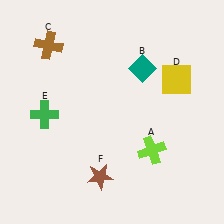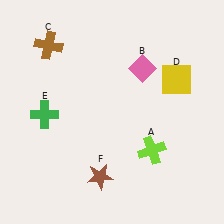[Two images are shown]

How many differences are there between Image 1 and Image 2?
There is 1 difference between the two images.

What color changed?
The diamond (B) changed from teal in Image 1 to pink in Image 2.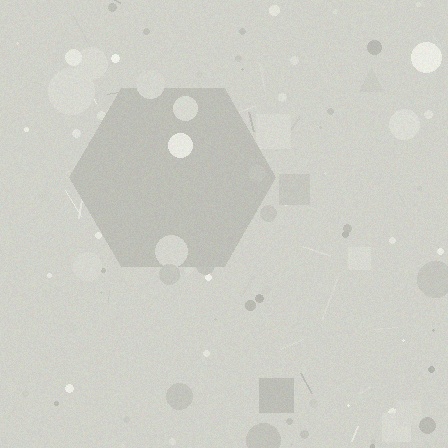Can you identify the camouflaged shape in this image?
The camouflaged shape is a hexagon.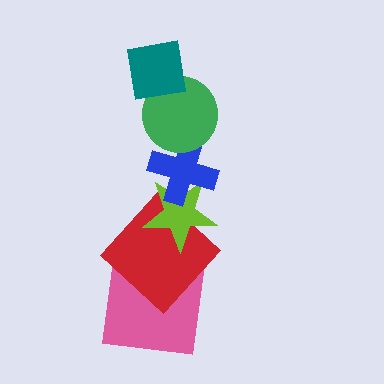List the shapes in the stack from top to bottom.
From top to bottom: the teal square, the green circle, the blue cross, the lime star, the red diamond, the pink square.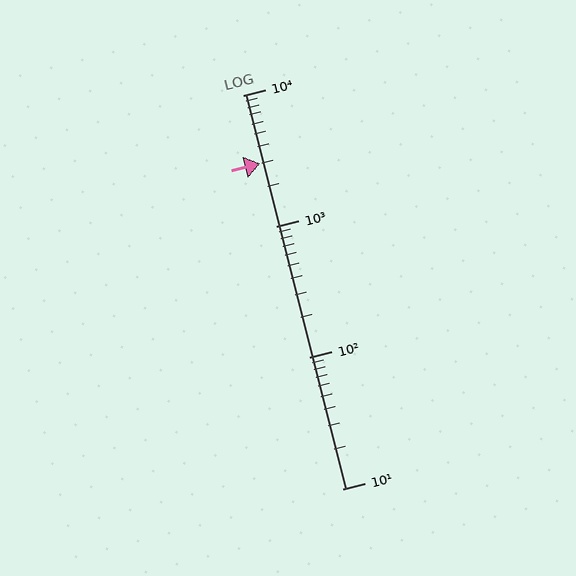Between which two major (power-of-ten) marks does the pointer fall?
The pointer is between 1000 and 10000.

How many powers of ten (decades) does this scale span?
The scale spans 3 decades, from 10 to 10000.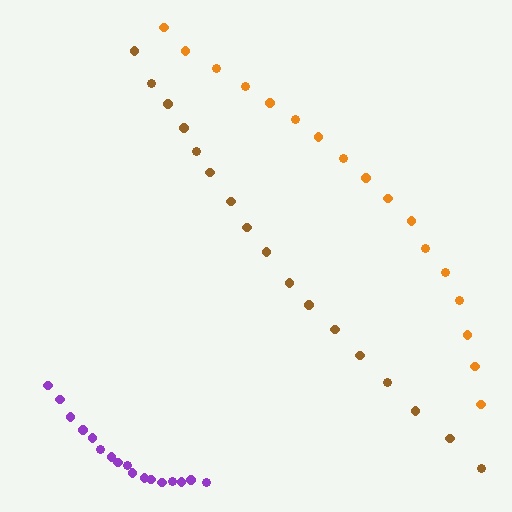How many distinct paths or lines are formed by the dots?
There are 3 distinct paths.